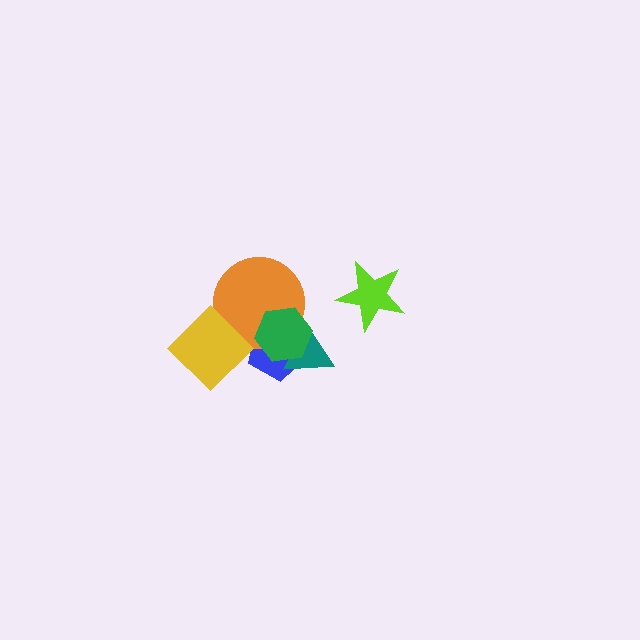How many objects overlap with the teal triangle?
2 objects overlap with the teal triangle.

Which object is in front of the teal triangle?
The green hexagon is in front of the teal triangle.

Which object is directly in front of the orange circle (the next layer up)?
The yellow diamond is directly in front of the orange circle.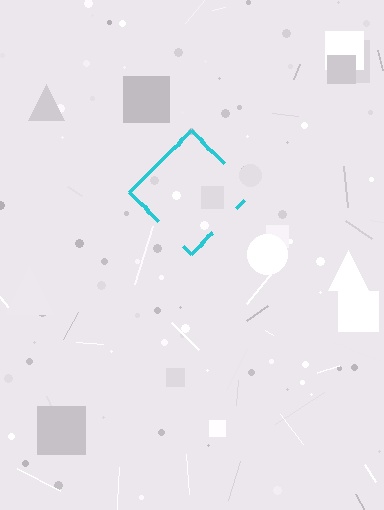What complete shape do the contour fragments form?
The contour fragments form a diamond.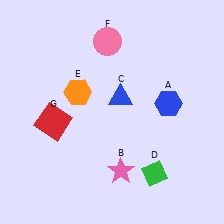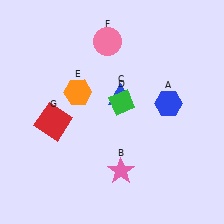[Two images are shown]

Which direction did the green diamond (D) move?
The green diamond (D) moved up.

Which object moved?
The green diamond (D) moved up.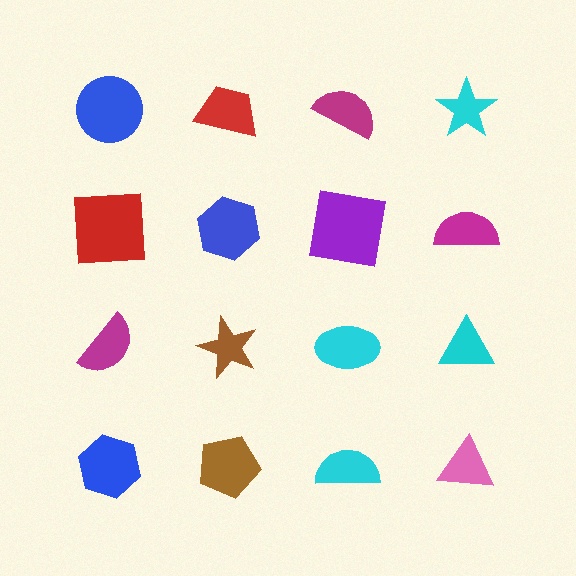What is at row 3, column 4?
A cyan triangle.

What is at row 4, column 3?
A cyan semicircle.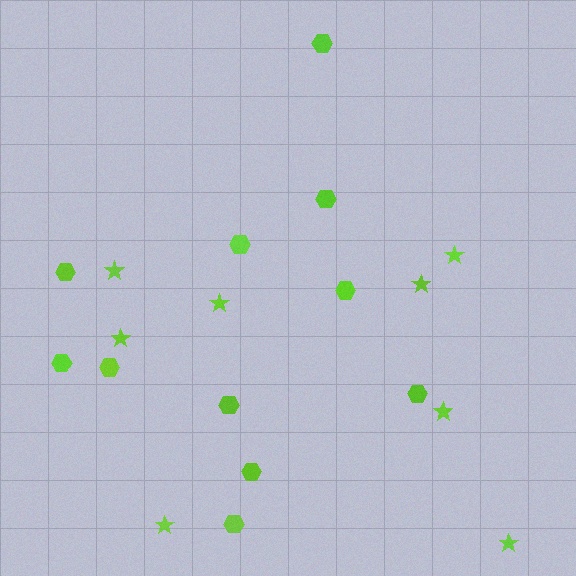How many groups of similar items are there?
There are 2 groups: one group of stars (8) and one group of hexagons (11).